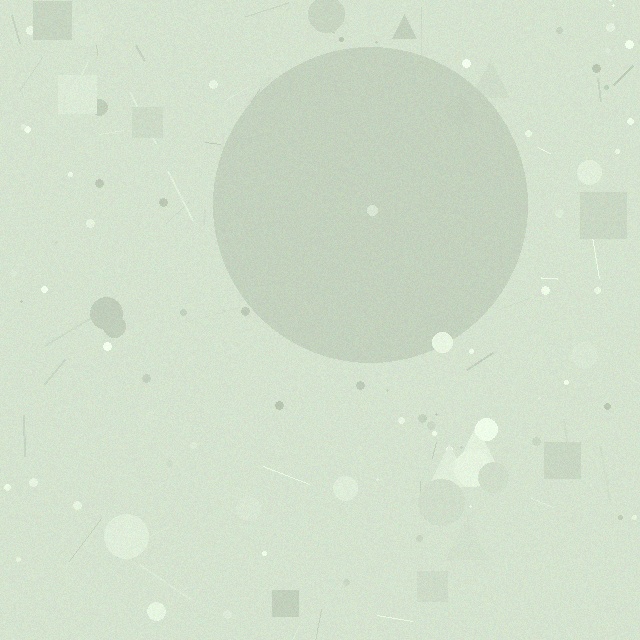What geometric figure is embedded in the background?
A circle is embedded in the background.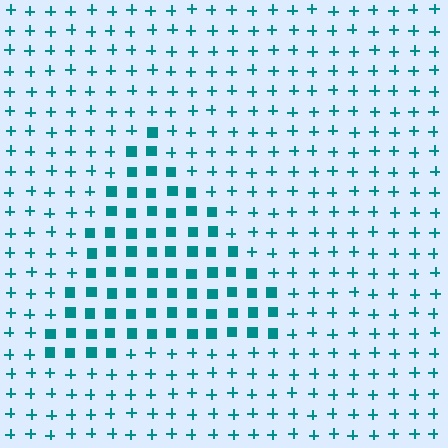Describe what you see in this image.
The image is filled with small teal elements arranged in a uniform grid. A triangle-shaped region contains squares, while the surrounding area contains plus signs. The boundary is defined purely by the change in element shape.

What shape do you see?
I see a triangle.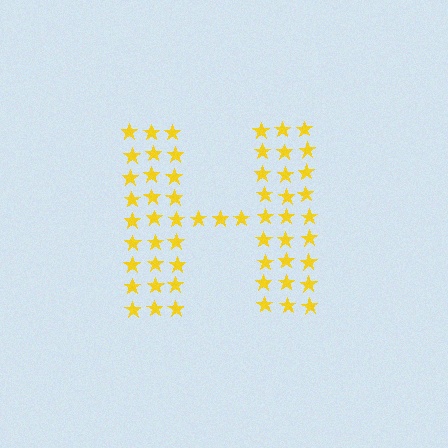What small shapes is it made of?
It is made of small stars.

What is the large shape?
The large shape is the letter H.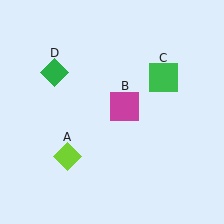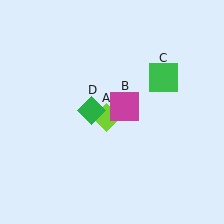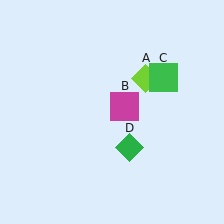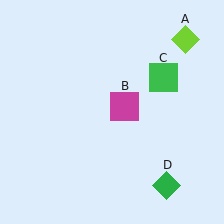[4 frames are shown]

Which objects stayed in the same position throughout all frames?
Magenta square (object B) and green square (object C) remained stationary.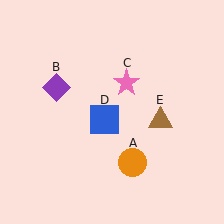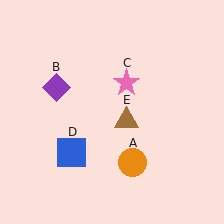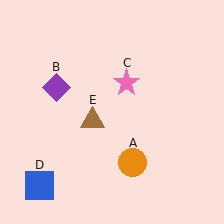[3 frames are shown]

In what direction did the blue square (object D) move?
The blue square (object D) moved down and to the left.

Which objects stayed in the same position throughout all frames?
Orange circle (object A) and purple diamond (object B) and pink star (object C) remained stationary.